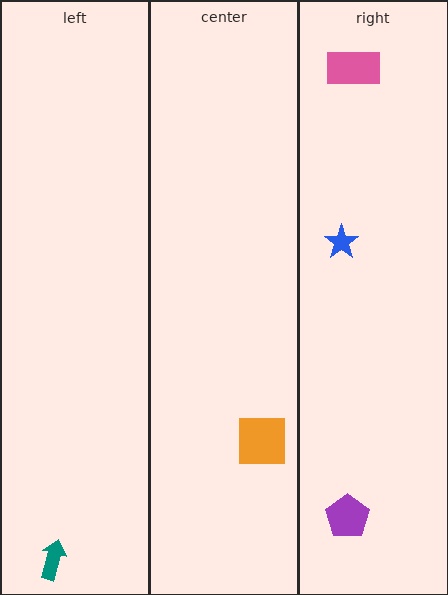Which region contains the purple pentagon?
The right region.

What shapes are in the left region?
The teal arrow.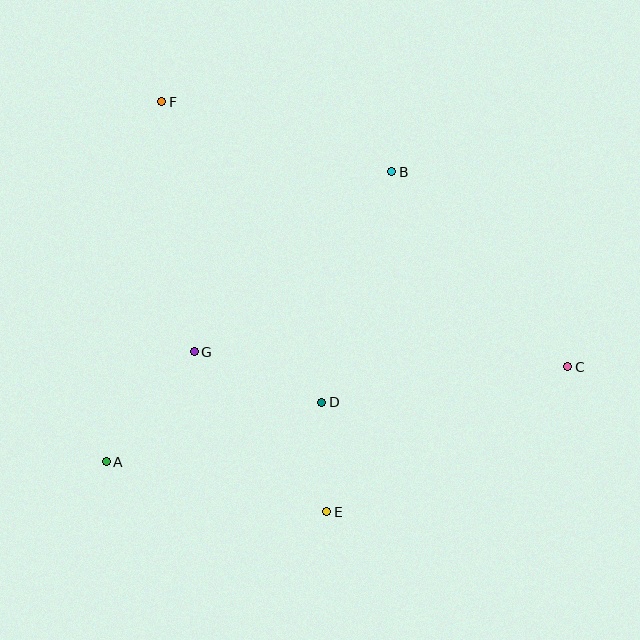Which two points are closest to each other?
Points D and E are closest to each other.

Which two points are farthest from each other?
Points C and F are farthest from each other.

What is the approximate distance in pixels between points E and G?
The distance between E and G is approximately 209 pixels.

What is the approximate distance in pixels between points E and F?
The distance between E and F is approximately 443 pixels.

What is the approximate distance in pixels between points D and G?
The distance between D and G is approximately 138 pixels.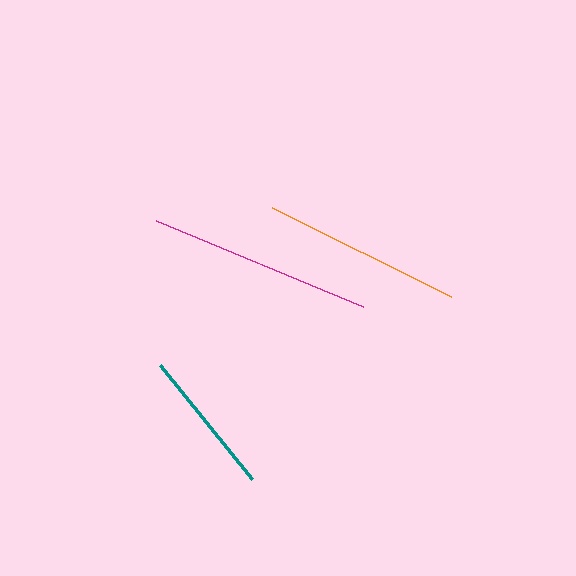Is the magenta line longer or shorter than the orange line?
The magenta line is longer than the orange line.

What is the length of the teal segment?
The teal segment is approximately 146 pixels long.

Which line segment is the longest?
The magenta line is the longest at approximately 225 pixels.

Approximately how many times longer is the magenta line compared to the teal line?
The magenta line is approximately 1.5 times the length of the teal line.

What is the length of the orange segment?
The orange segment is approximately 199 pixels long.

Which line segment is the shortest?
The teal line is the shortest at approximately 146 pixels.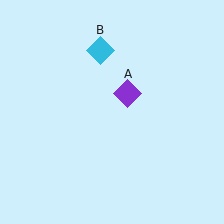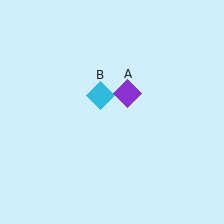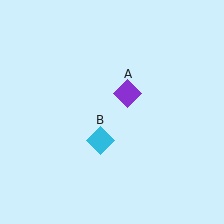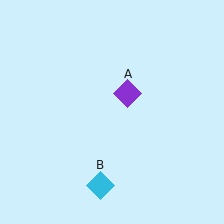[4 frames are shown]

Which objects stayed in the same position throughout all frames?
Purple diamond (object A) remained stationary.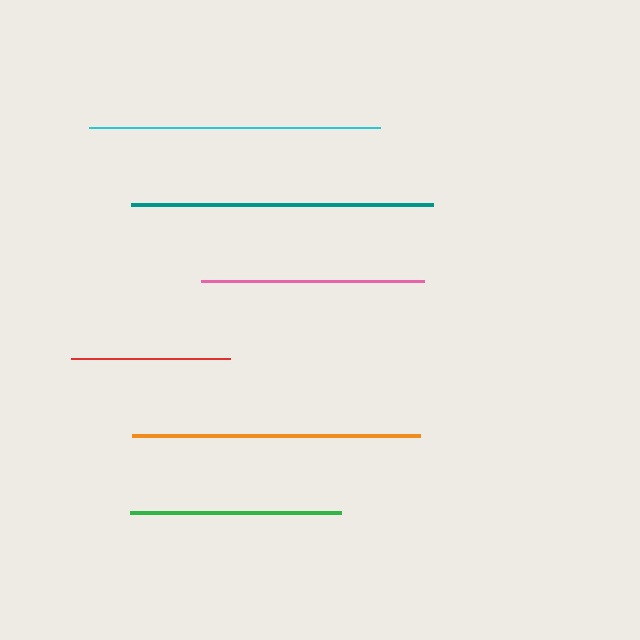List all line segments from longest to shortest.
From longest to shortest: teal, cyan, orange, pink, green, red.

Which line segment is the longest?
The teal line is the longest at approximately 302 pixels.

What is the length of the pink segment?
The pink segment is approximately 223 pixels long.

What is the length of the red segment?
The red segment is approximately 158 pixels long.